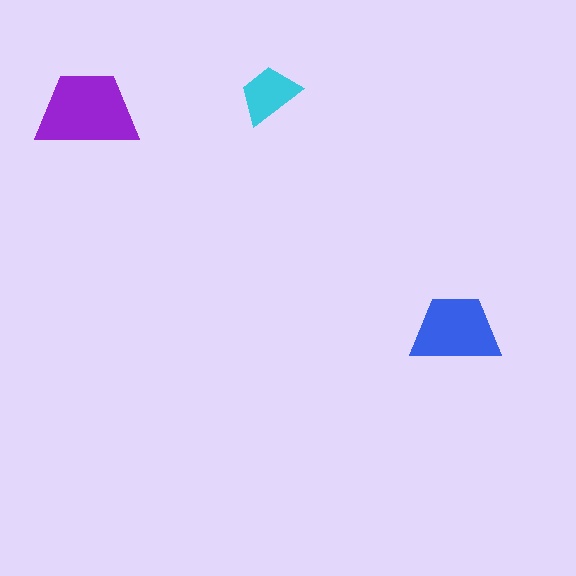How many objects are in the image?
There are 3 objects in the image.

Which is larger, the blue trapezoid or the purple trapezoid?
The purple one.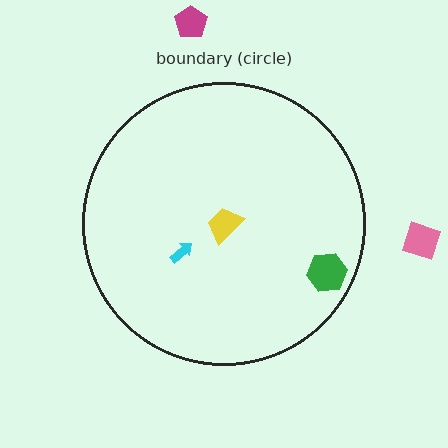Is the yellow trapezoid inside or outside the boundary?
Inside.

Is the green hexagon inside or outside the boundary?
Inside.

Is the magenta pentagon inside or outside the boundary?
Outside.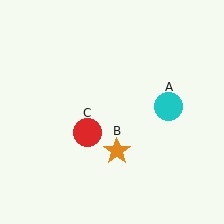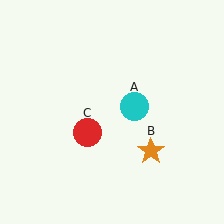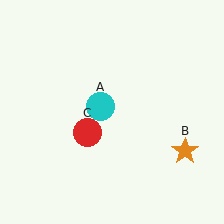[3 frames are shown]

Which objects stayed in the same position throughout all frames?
Red circle (object C) remained stationary.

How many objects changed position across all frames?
2 objects changed position: cyan circle (object A), orange star (object B).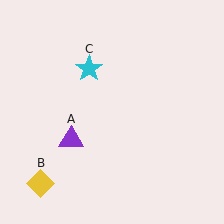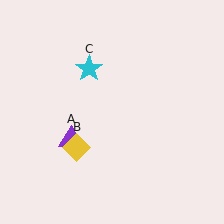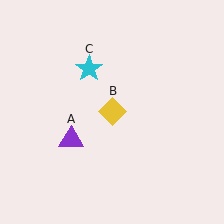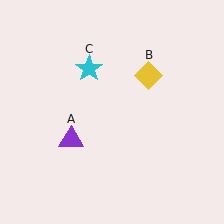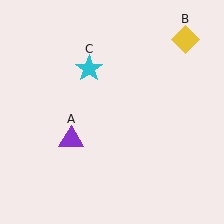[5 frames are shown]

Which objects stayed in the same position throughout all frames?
Purple triangle (object A) and cyan star (object C) remained stationary.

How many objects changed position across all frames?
1 object changed position: yellow diamond (object B).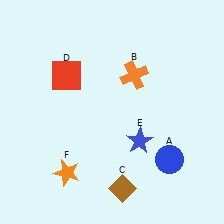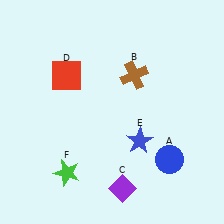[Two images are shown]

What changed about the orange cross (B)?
In Image 1, B is orange. In Image 2, it changed to brown.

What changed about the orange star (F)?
In Image 1, F is orange. In Image 2, it changed to green.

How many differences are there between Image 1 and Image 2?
There are 3 differences between the two images.